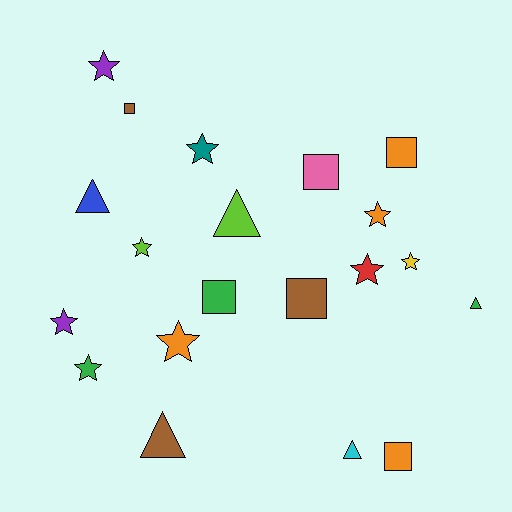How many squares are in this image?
There are 6 squares.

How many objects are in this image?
There are 20 objects.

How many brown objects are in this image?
There are 3 brown objects.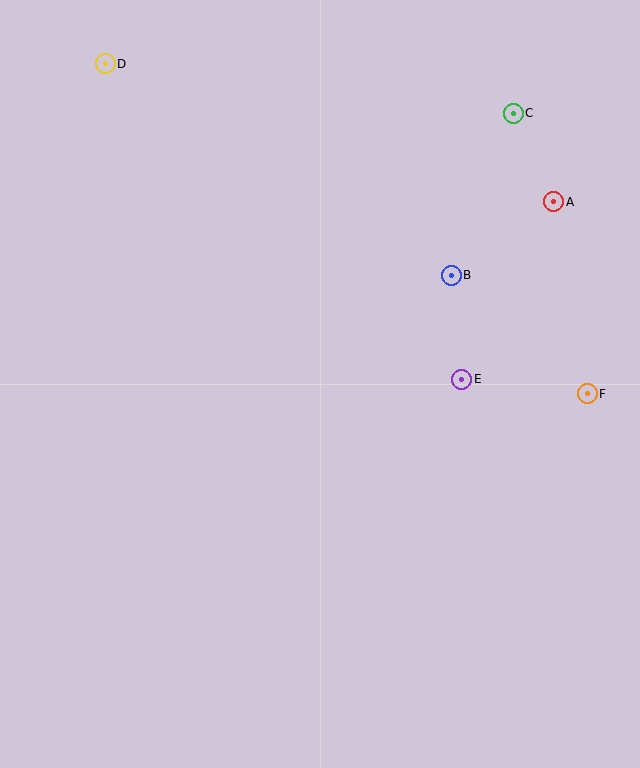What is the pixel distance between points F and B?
The distance between F and B is 180 pixels.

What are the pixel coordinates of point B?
Point B is at (451, 275).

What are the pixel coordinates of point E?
Point E is at (462, 379).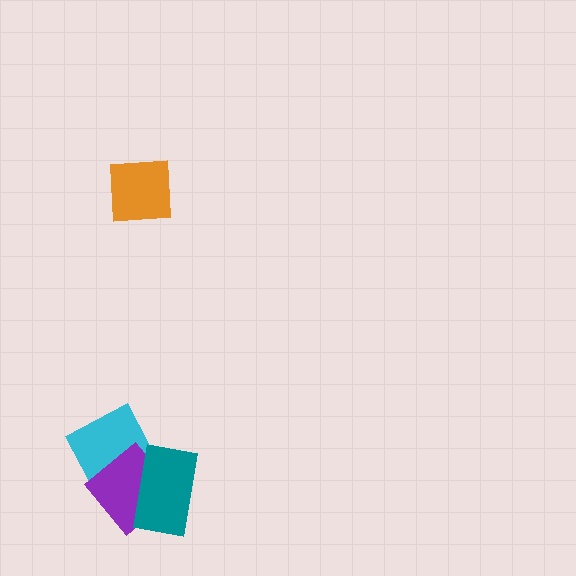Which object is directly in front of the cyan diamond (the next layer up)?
The purple diamond is directly in front of the cyan diamond.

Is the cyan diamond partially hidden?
Yes, it is partially covered by another shape.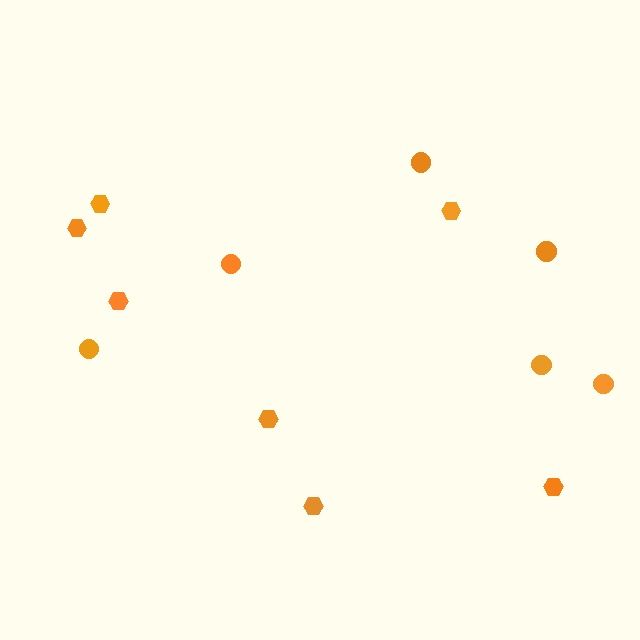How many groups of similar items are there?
There are 2 groups: one group of hexagons (7) and one group of circles (6).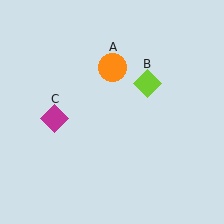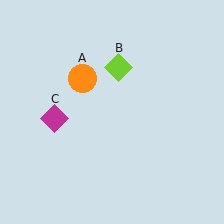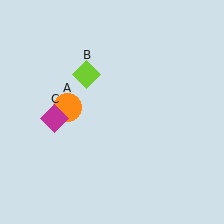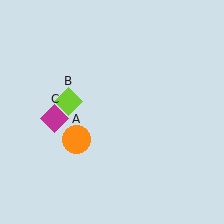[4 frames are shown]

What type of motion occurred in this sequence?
The orange circle (object A), lime diamond (object B) rotated counterclockwise around the center of the scene.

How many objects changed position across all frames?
2 objects changed position: orange circle (object A), lime diamond (object B).